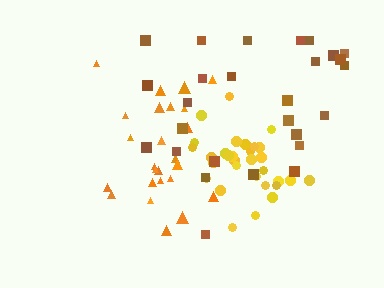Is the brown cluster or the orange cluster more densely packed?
Orange.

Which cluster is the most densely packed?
Yellow.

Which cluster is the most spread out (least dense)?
Brown.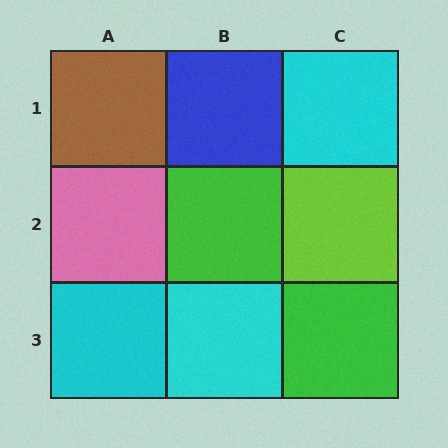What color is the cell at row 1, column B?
Blue.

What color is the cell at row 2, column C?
Lime.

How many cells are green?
2 cells are green.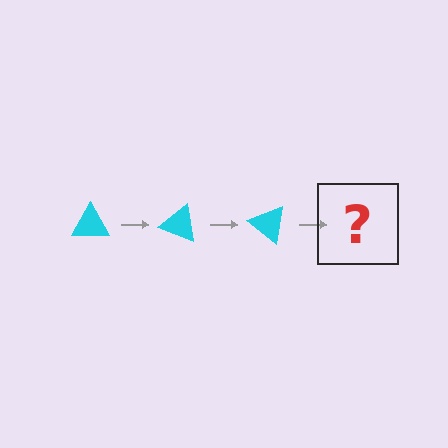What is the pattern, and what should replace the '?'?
The pattern is that the triangle rotates 20 degrees each step. The '?' should be a cyan triangle rotated 60 degrees.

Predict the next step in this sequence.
The next step is a cyan triangle rotated 60 degrees.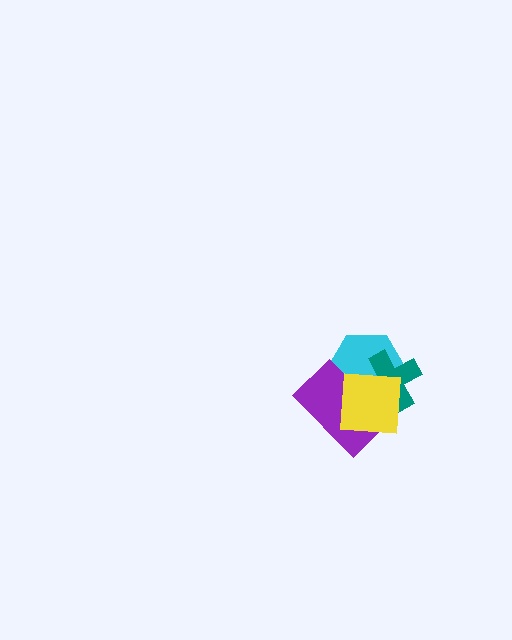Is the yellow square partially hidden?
No, no other shape covers it.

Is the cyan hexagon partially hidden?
Yes, it is partially covered by another shape.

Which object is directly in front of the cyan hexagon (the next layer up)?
The purple rectangle is directly in front of the cyan hexagon.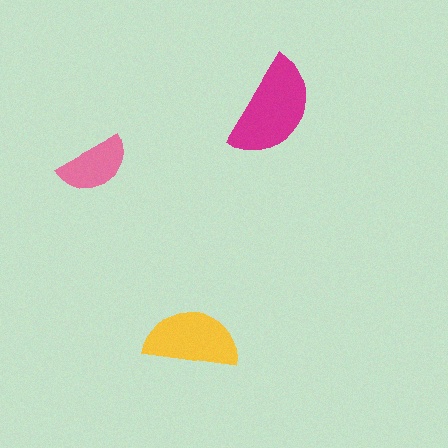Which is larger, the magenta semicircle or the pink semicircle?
The magenta one.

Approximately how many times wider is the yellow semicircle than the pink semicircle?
About 1.5 times wider.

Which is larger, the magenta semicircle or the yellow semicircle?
The magenta one.